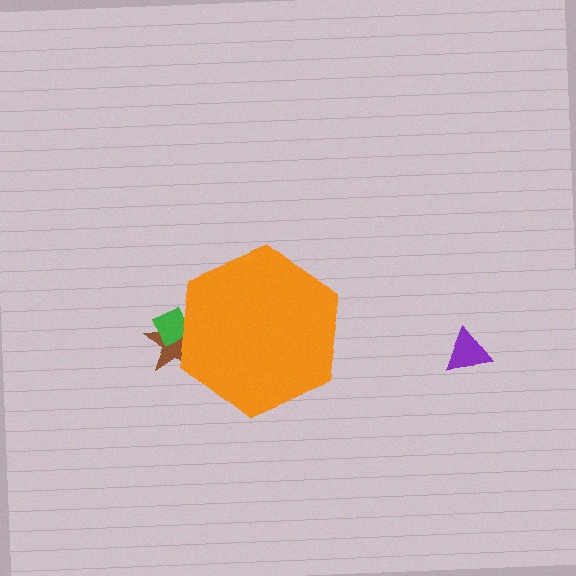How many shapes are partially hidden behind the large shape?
2 shapes are partially hidden.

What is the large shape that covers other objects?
An orange hexagon.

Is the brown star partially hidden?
Yes, the brown star is partially hidden behind the orange hexagon.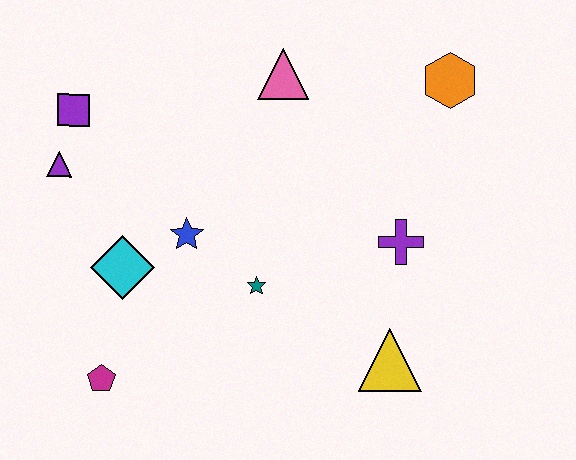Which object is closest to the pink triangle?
The orange hexagon is closest to the pink triangle.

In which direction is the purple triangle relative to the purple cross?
The purple triangle is to the left of the purple cross.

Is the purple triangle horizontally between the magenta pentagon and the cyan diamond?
No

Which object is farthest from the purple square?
The yellow triangle is farthest from the purple square.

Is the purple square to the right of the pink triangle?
No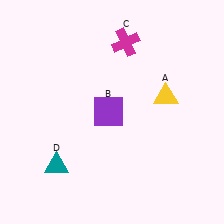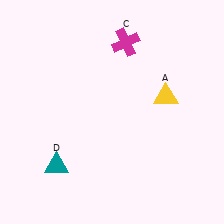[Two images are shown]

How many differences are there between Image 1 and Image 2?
There is 1 difference between the two images.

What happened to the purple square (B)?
The purple square (B) was removed in Image 2. It was in the top-left area of Image 1.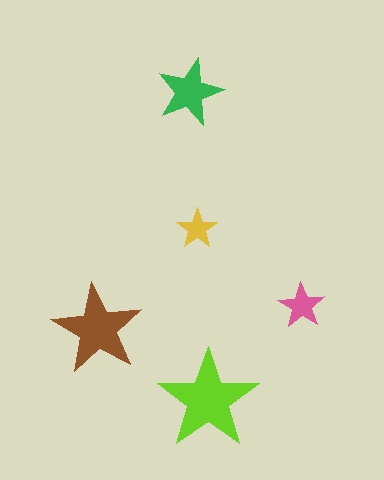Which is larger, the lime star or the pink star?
The lime one.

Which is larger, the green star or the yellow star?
The green one.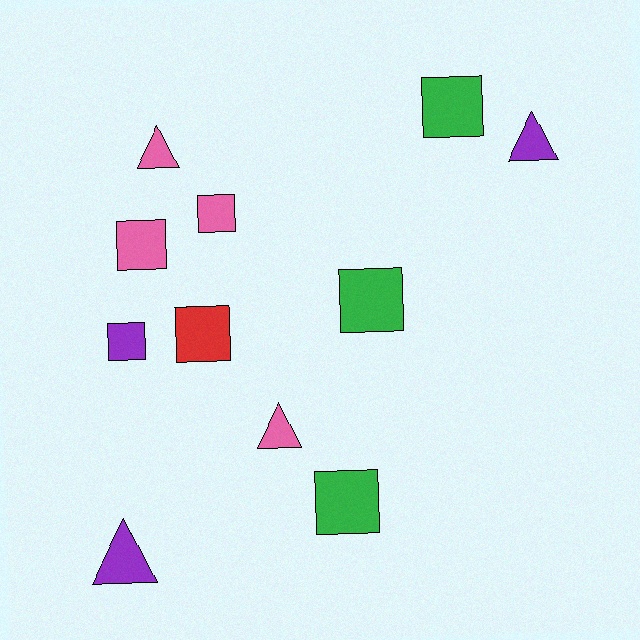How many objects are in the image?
There are 11 objects.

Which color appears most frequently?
Pink, with 4 objects.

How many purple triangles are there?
There are 2 purple triangles.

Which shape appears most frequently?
Square, with 7 objects.